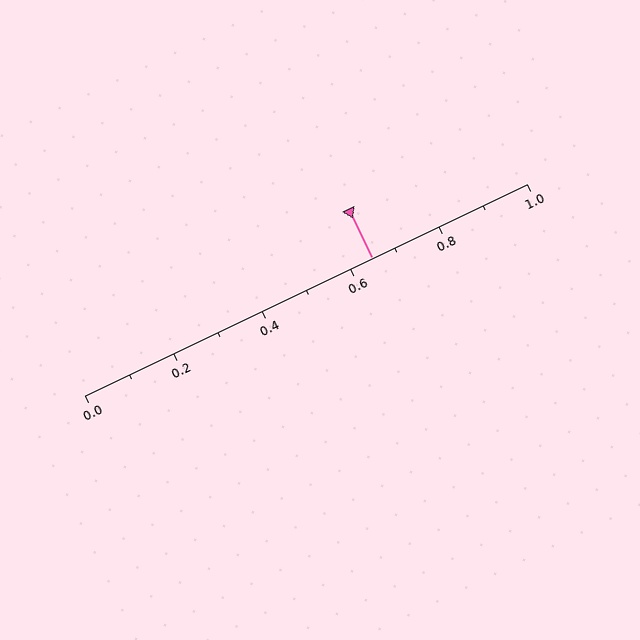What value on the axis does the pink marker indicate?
The marker indicates approximately 0.65.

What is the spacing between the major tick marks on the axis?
The major ticks are spaced 0.2 apart.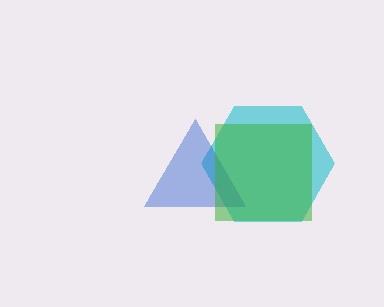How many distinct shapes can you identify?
There are 3 distinct shapes: a cyan hexagon, a blue triangle, a green square.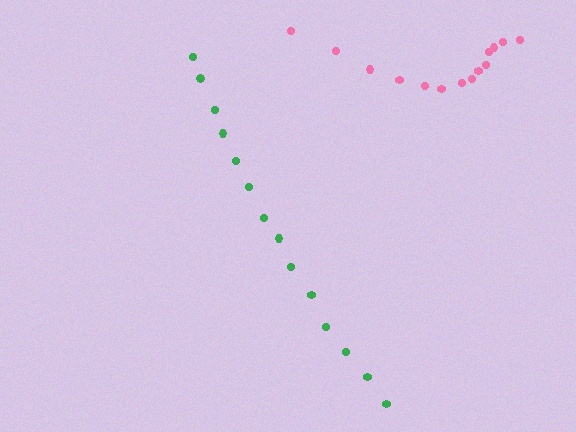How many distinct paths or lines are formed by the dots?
There are 2 distinct paths.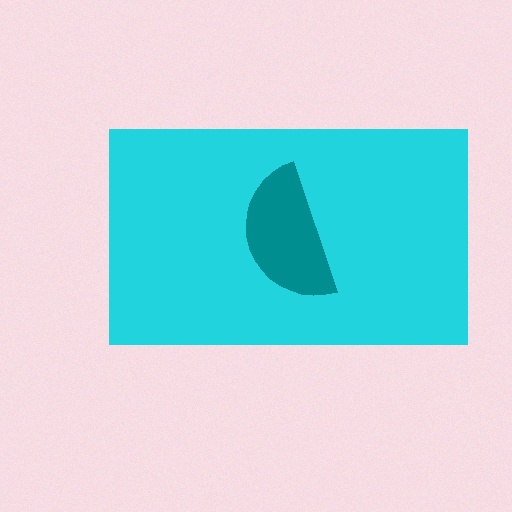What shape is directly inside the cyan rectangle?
The teal semicircle.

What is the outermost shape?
The cyan rectangle.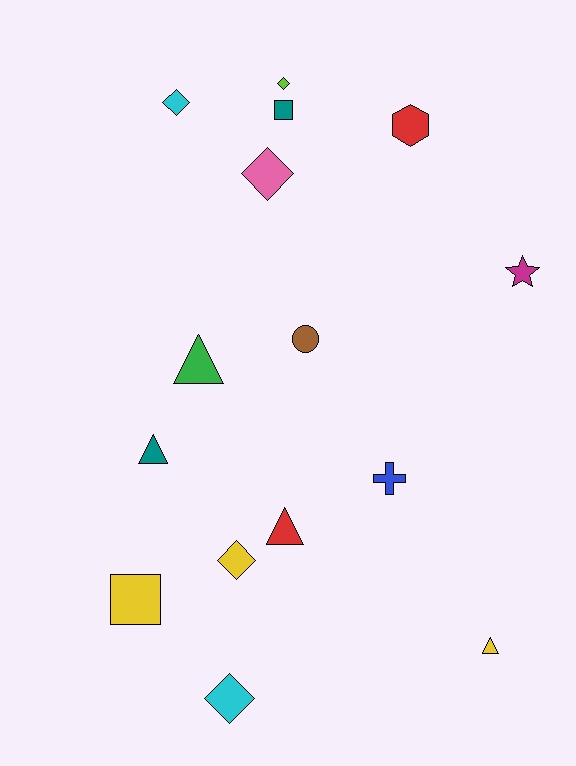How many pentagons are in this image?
There are no pentagons.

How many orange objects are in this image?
There are no orange objects.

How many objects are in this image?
There are 15 objects.